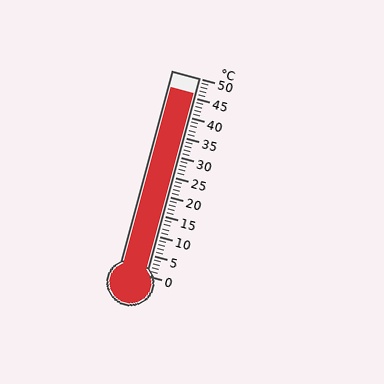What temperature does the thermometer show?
The thermometer shows approximately 46°C.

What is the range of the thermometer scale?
The thermometer scale ranges from 0°C to 50°C.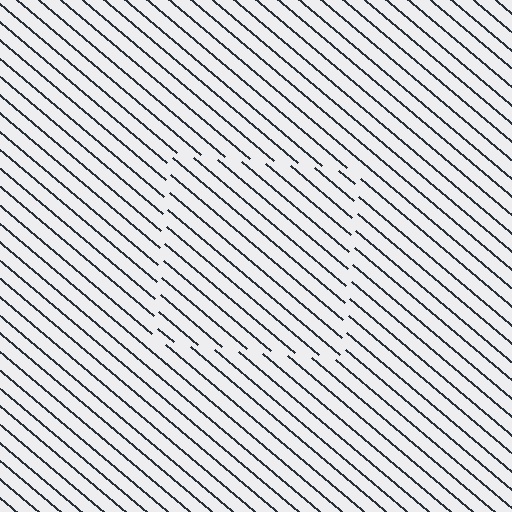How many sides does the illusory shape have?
4 sides — the line-ends trace a square.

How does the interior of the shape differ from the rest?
The interior of the shape contains the same grating, shifted by half a period — the contour is defined by the phase discontinuity where line-ends from the inner and outer gratings abut.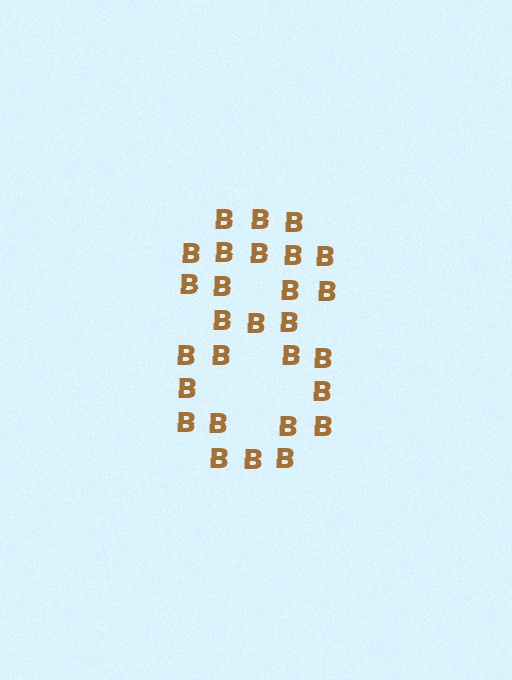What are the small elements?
The small elements are letter B's.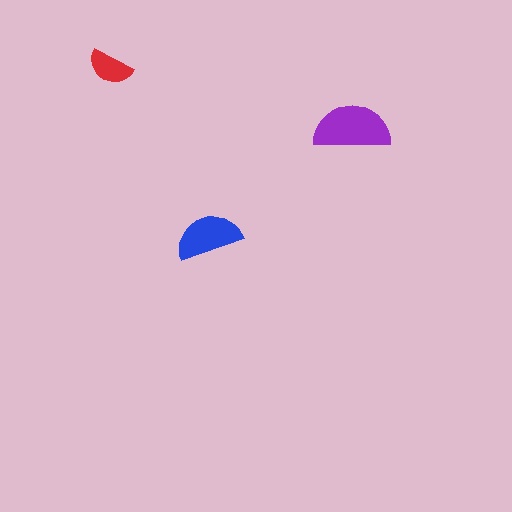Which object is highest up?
The red semicircle is topmost.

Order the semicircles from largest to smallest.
the purple one, the blue one, the red one.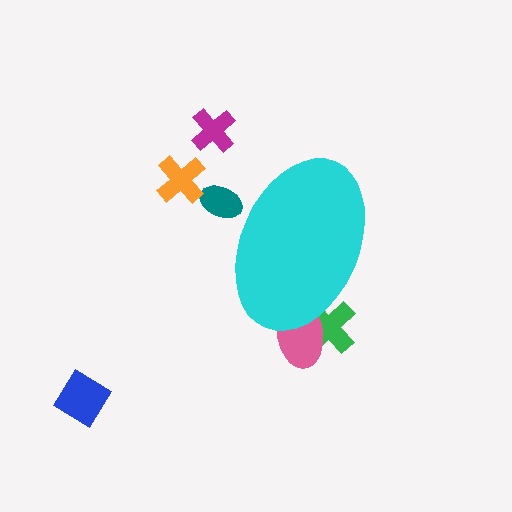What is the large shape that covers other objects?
A cyan ellipse.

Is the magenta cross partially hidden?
No, the magenta cross is fully visible.